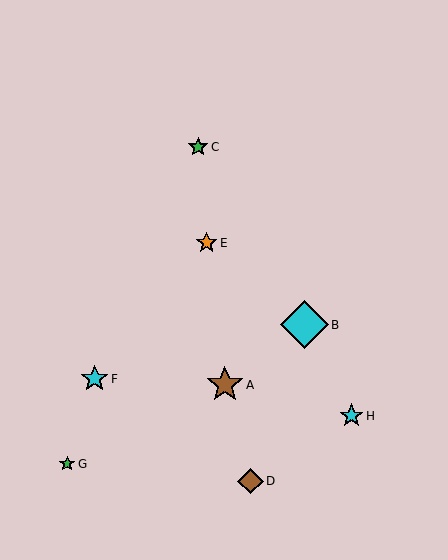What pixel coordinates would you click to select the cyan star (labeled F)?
Click at (95, 379) to select the cyan star F.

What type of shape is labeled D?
Shape D is a brown diamond.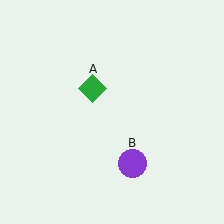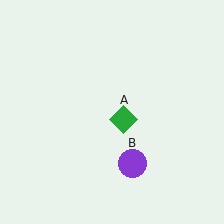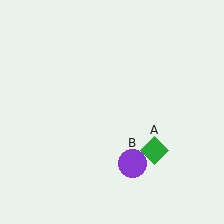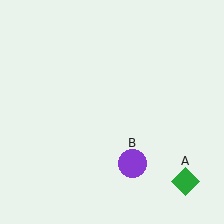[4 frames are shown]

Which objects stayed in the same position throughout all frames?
Purple circle (object B) remained stationary.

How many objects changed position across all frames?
1 object changed position: green diamond (object A).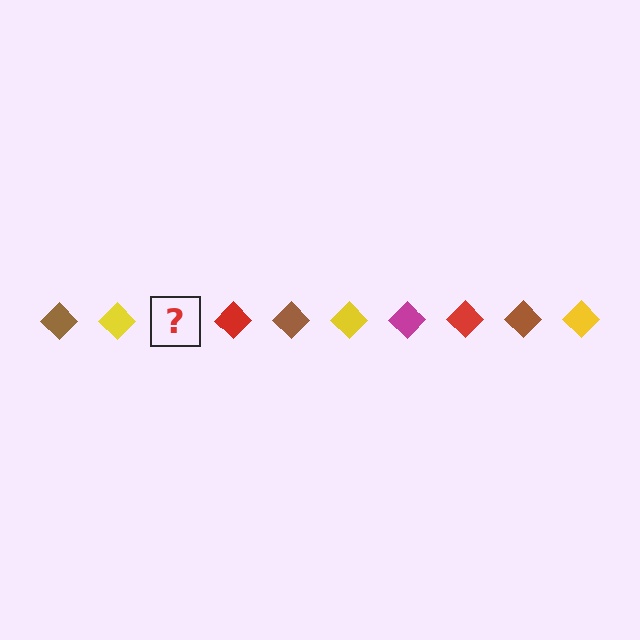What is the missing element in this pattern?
The missing element is a magenta diamond.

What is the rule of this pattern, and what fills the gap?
The rule is that the pattern cycles through brown, yellow, magenta, red diamonds. The gap should be filled with a magenta diamond.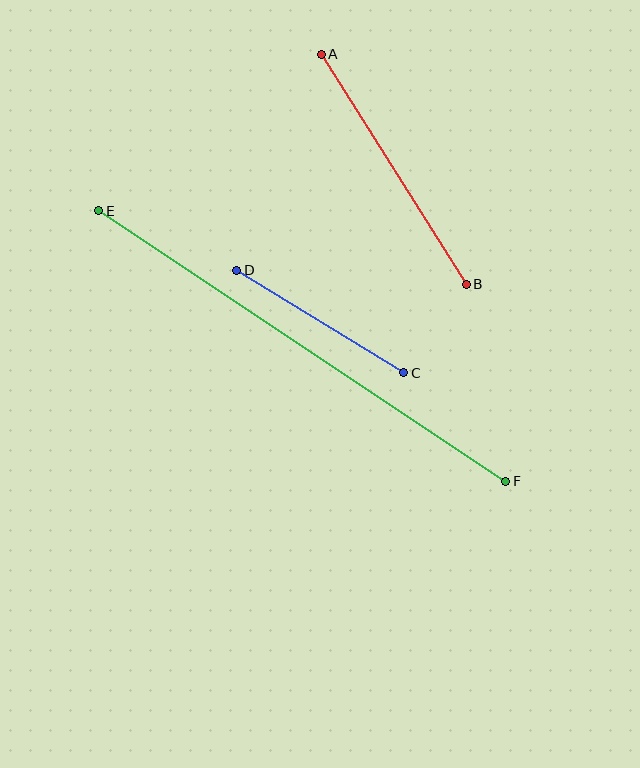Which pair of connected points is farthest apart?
Points E and F are farthest apart.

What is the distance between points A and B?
The distance is approximately 272 pixels.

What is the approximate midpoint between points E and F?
The midpoint is at approximately (302, 346) pixels.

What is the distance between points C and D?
The distance is approximately 196 pixels.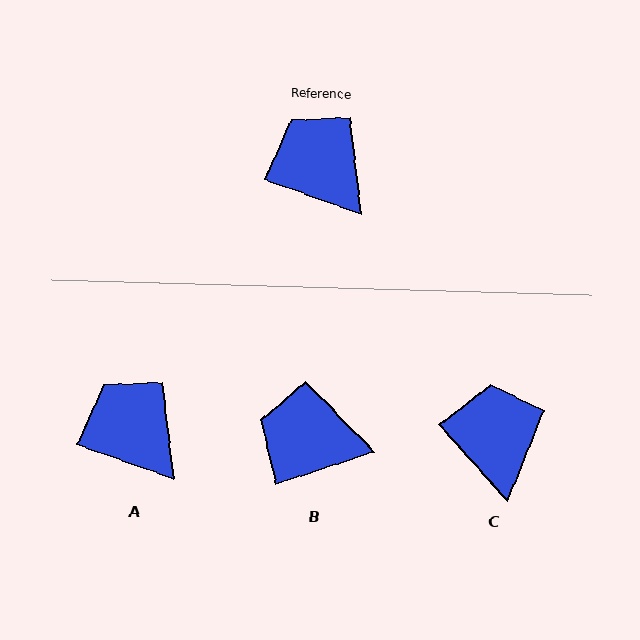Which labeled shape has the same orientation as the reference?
A.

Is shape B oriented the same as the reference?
No, it is off by about 38 degrees.